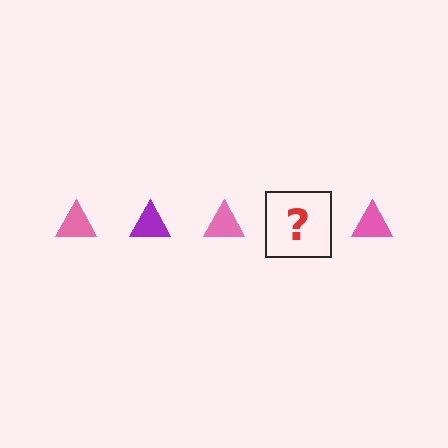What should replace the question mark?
The question mark should be replaced with a purple triangle.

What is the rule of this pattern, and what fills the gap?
The rule is that the pattern cycles through pink, purple triangles. The gap should be filled with a purple triangle.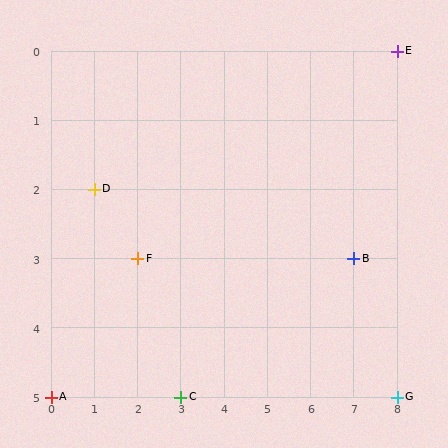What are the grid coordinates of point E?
Point E is at grid coordinates (8, 0).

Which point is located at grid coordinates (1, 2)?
Point D is at (1, 2).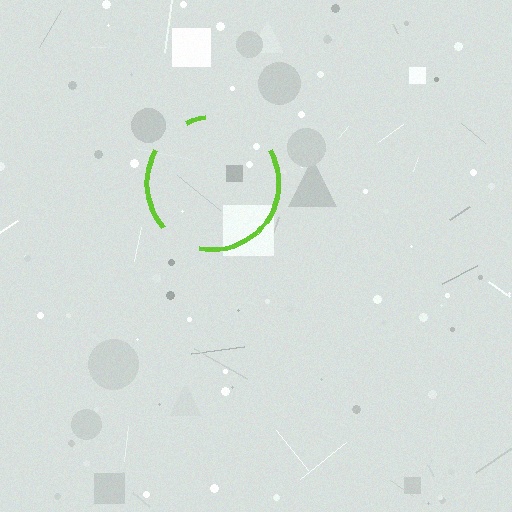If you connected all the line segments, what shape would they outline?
They would outline a circle.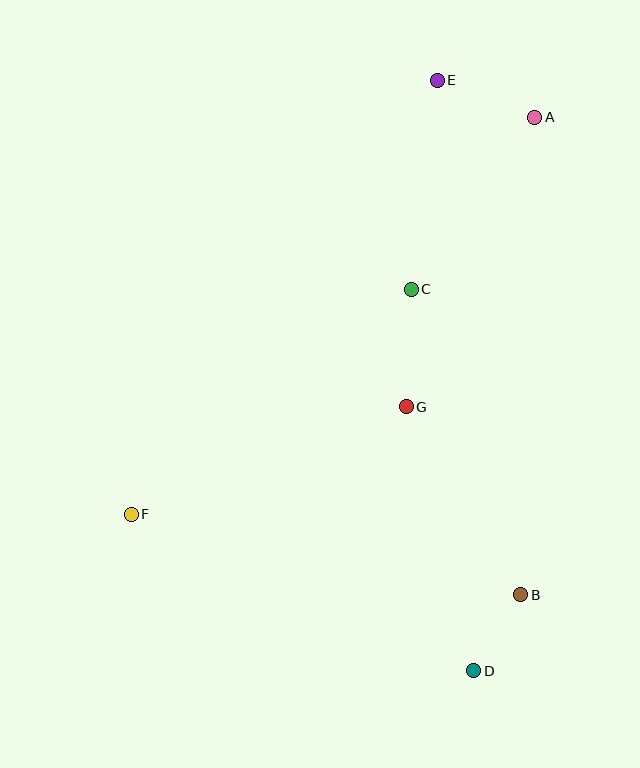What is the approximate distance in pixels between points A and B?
The distance between A and B is approximately 478 pixels.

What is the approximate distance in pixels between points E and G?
The distance between E and G is approximately 328 pixels.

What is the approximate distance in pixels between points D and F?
The distance between D and F is approximately 377 pixels.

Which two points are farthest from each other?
Points D and E are farthest from each other.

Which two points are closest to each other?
Points B and D are closest to each other.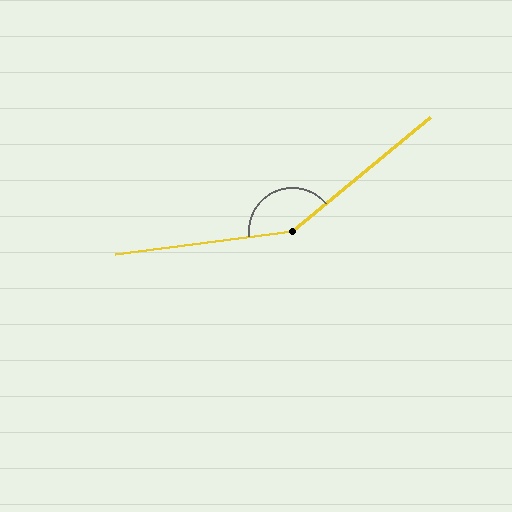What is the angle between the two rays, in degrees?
Approximately 148 degrees.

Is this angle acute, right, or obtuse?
It is obtuse.